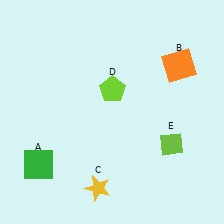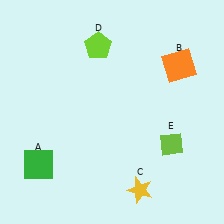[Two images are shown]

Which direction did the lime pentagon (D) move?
The lime pentagon (D) moved up.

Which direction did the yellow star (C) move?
The yellow star (C) moved right.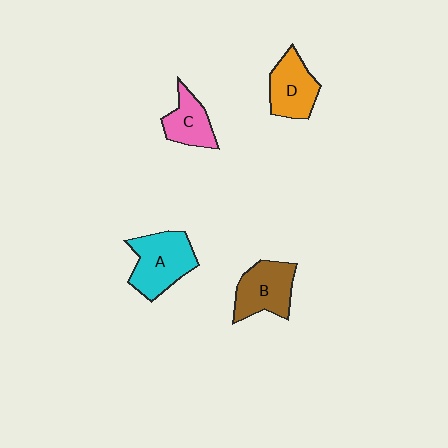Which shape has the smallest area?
Shape C (pink).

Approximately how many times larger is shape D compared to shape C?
Approximately 1.2 times.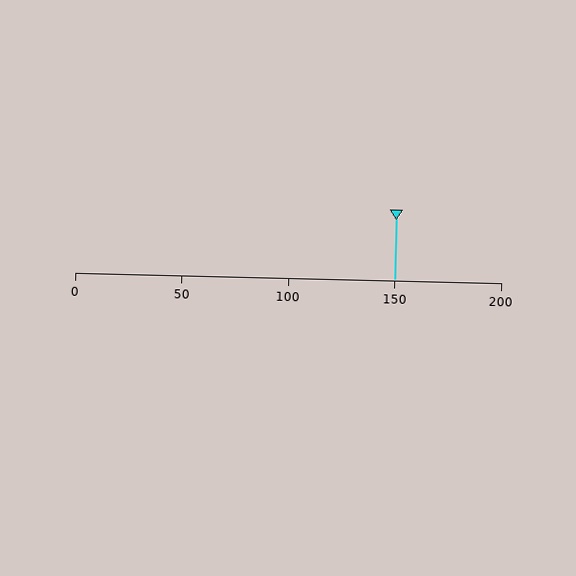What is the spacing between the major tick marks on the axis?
The major ticks are spaced 50 apart.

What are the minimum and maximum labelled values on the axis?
The axis runs from 0 to 200.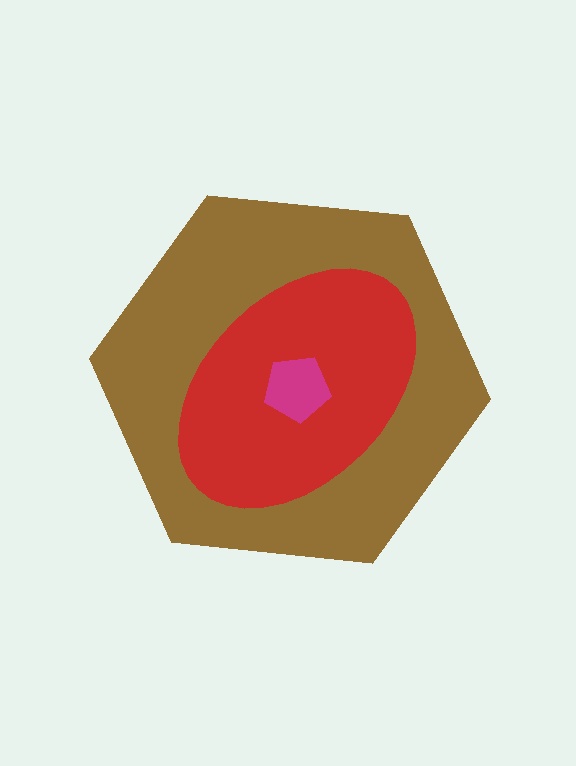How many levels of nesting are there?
3.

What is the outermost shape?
The brown hexagon.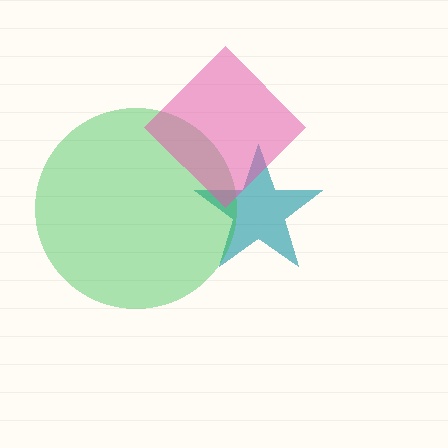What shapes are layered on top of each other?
The layered shapes are: a teal star, a green circle, a pink diamond.